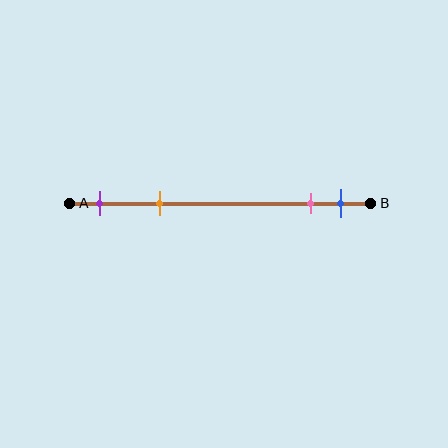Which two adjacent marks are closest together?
The pink and blue marks are the closest adjacent pair.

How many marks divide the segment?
There are 4 marks dividing the segment.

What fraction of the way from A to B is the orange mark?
The orange mark is approximately 30% (0.3) of the way from A to B.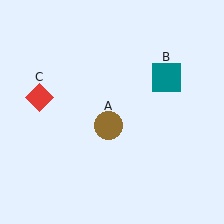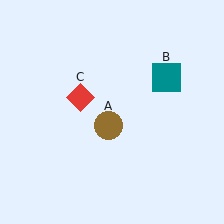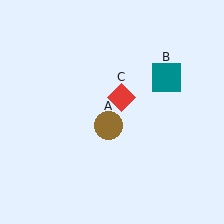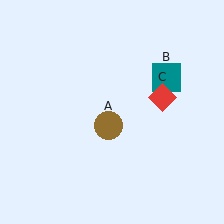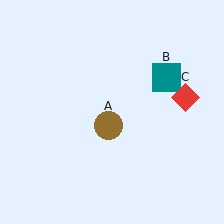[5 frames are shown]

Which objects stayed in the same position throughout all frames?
Brown circle (object A) and teal square (object B) remained stationary.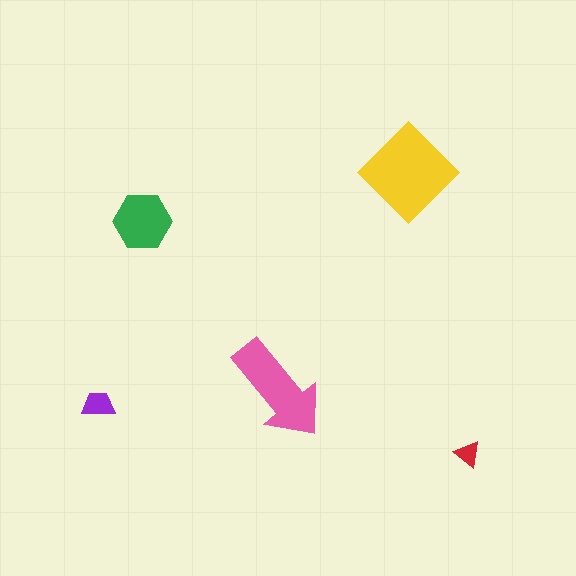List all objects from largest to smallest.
The yellow diamond, the pink arrow, the green hexagon, the purple trapezoid, the red triangle.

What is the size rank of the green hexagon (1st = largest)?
3rd.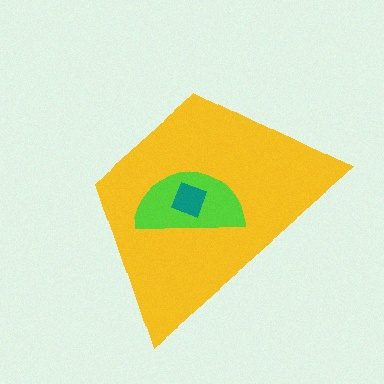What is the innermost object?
The teal square.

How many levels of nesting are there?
3.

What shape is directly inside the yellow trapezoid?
The lime semicircle.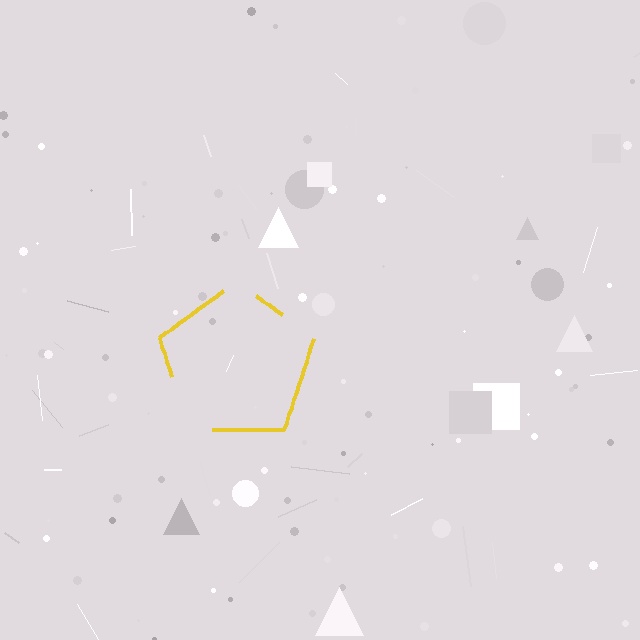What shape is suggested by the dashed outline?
The dashed outline suggests a pentagon.